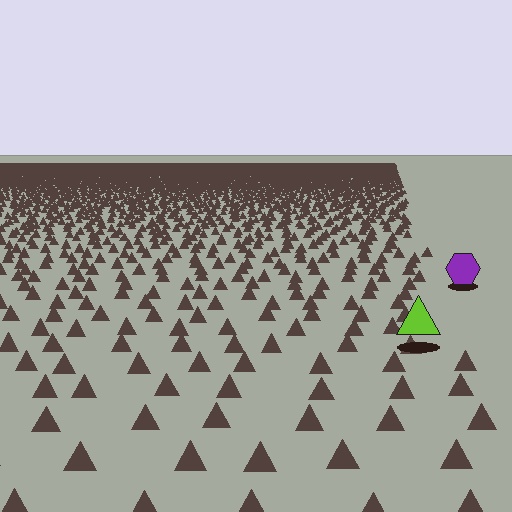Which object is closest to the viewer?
The lime triangle is closest. The texture marks near it are larger and more spread out.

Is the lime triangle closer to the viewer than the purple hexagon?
Yes. The lime triangle is closer — you can tell from the texture gradient: the ground texture is coarser near it.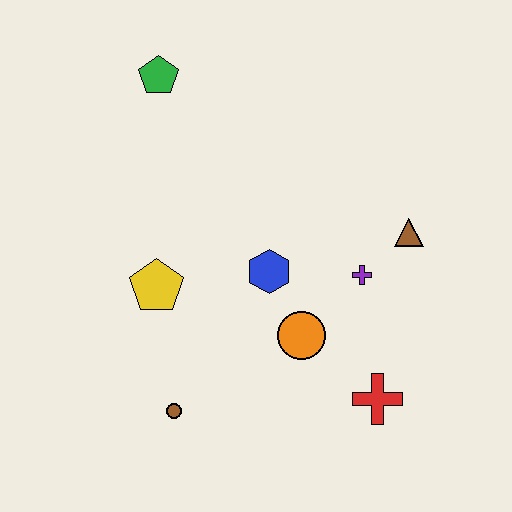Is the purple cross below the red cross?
No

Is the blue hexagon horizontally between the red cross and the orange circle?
No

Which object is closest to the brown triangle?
The purple cross is closest to the brown triangle.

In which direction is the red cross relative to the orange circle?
The red cross is to the right of the orange circle.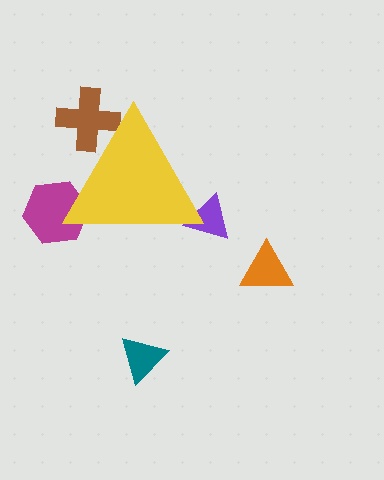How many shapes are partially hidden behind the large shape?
3 shapes are partially hidden.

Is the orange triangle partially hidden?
No, the orange triangle is fully visible.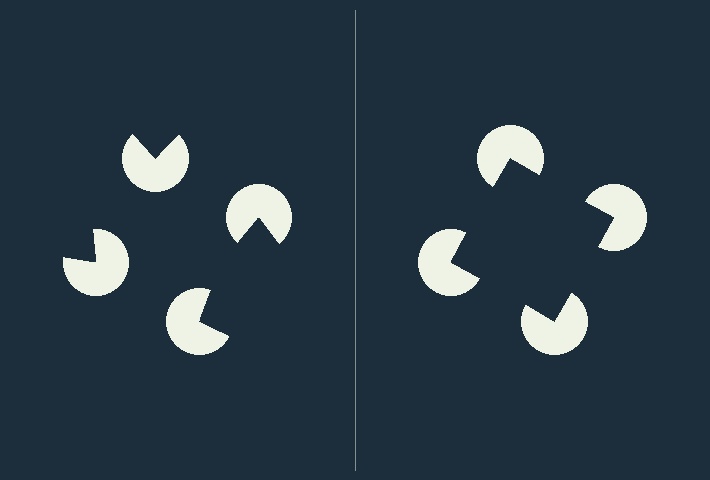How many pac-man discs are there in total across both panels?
8 — 4 on each side.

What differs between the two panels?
The pac-man discs are positioned identically on both sides; only the wedge orientations differ. On the right they align to a square; on the left they are misaligned.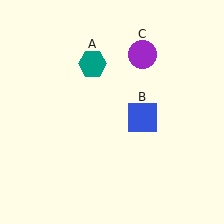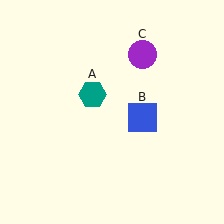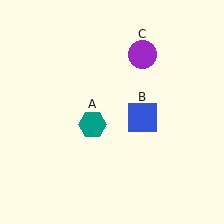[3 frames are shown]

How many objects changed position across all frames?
1 object changed position: teal hexagon (object A).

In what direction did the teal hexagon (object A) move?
The teal hexagon (object A) moved down.